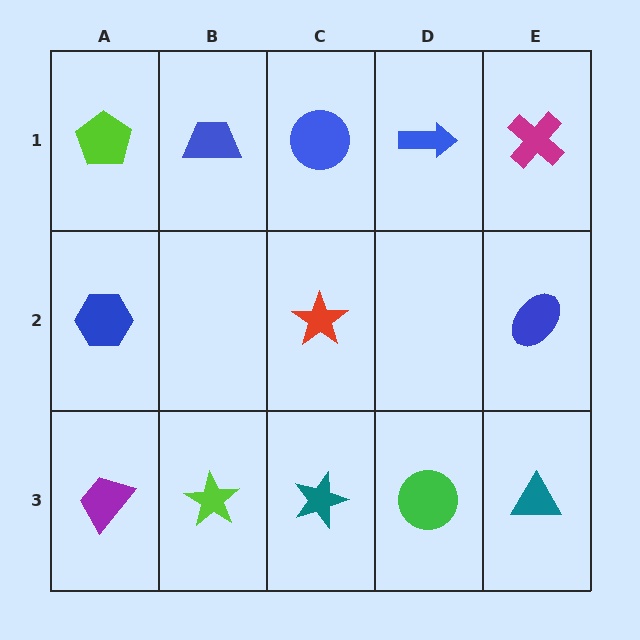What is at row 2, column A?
A blue hexagon.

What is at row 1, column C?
A blue circle.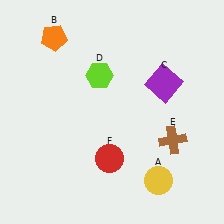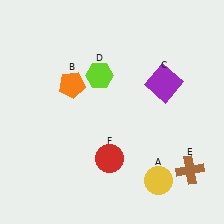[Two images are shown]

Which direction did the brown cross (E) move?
The brown cross (E) moved down.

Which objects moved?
The objects that moved are: the orange pentagon (B), the brown cross (E).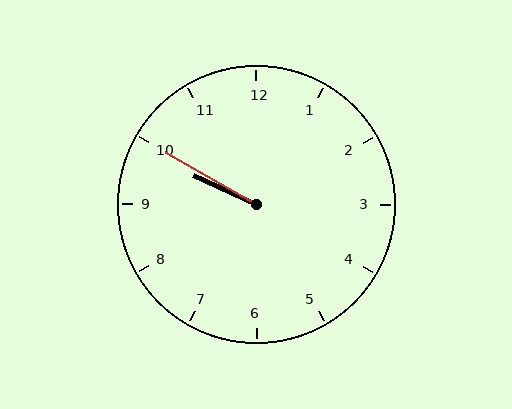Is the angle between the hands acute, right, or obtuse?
It is acute.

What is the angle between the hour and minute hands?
Approximately 5 degrees.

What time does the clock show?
9:50.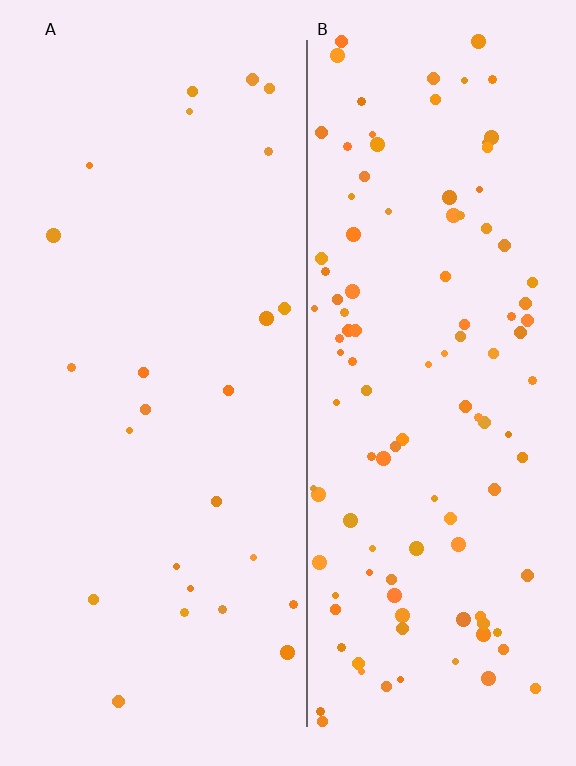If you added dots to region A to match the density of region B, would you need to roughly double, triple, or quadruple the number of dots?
Approximately quadruple.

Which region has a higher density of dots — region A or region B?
B (the right).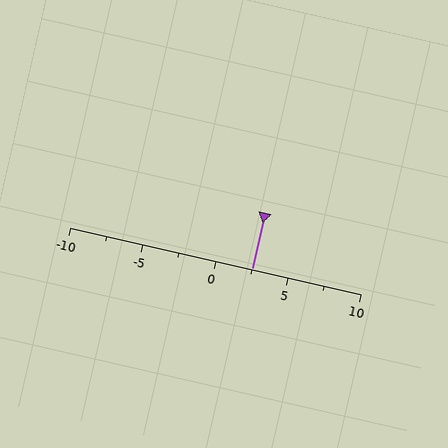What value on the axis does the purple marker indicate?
The marker indicates approximately 2.5.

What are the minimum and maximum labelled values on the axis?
The axis runs from -10 to 10.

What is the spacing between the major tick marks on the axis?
The major ticks are spaced 5 apart.